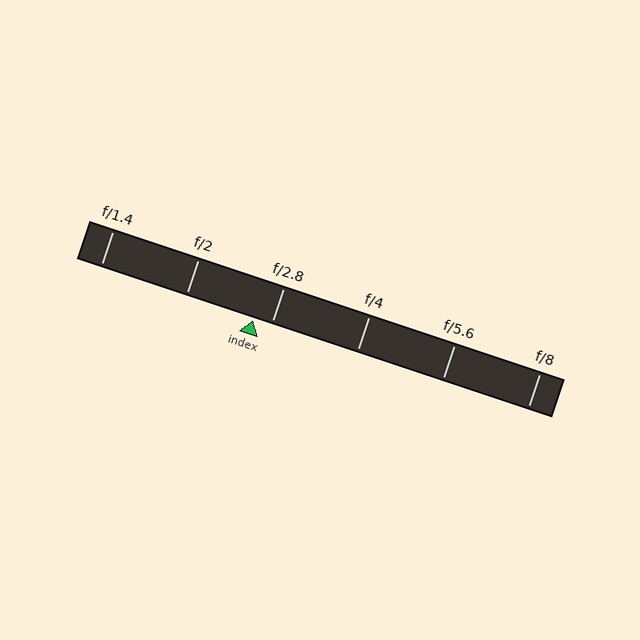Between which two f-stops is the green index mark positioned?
The index mark is between f/2 and f/2.8.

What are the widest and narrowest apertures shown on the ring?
The widest aperture shown is f/1.4 and the narrowest is f/8.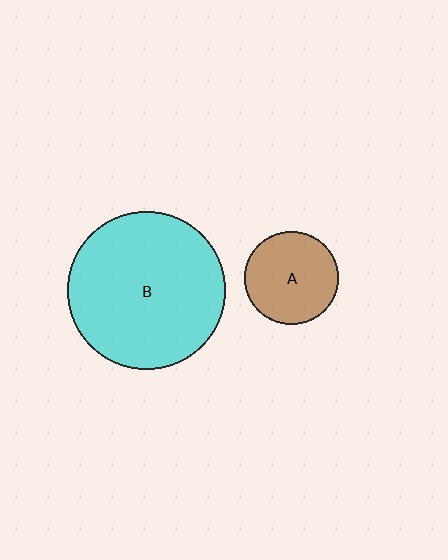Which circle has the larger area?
Circle B (cyan).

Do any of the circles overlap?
No, none of the circles overlap.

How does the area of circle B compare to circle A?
Approximately 2.9 times.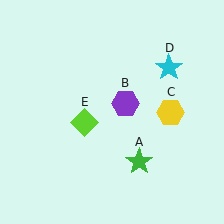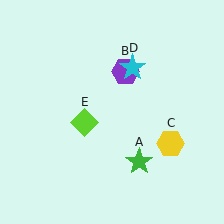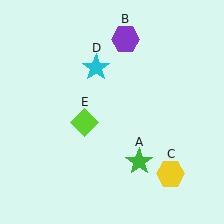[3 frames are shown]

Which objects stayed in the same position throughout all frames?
Green star (object A) and lime diamond (object E) remained stationary.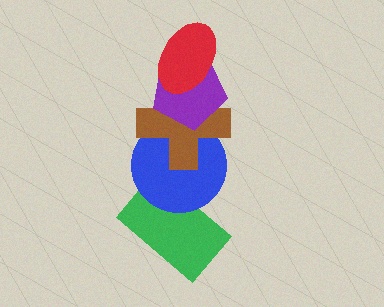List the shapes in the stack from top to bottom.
From top to bottom: the red ellipse, the purple pentagon, the brown cross, the blue circle, the green rectangle.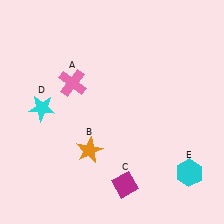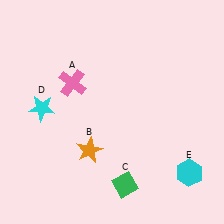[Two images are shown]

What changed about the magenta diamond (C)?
In Image 1, C is magenta. In Image 2, it changed to green.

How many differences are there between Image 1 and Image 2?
There is 1 difference between the two images.